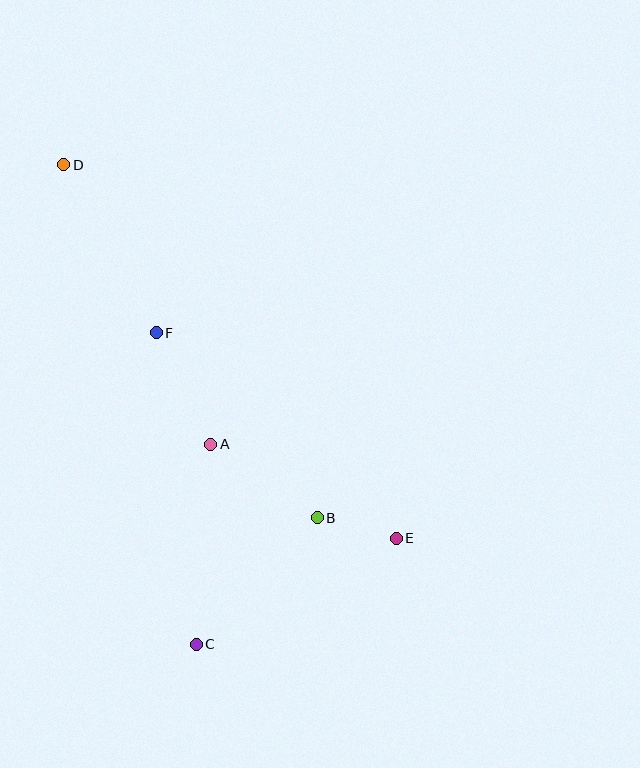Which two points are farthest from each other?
Points D and E are farthest from each other.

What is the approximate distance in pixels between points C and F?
The distance between C and F is approximately 314 pixels.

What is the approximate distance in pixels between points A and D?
The distance between A and D is approximately 316 pixels.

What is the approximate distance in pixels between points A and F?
The distance between A and F is approximately 124 pixels.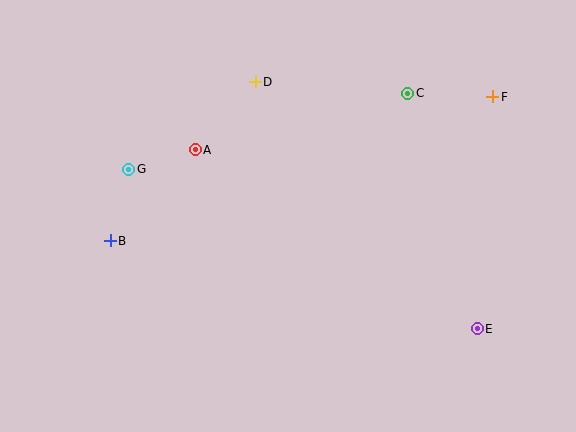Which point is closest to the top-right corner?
Point F is closest to the top-right corner.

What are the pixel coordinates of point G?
Point G is at (129, 169).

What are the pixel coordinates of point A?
Point A is at (195, 150).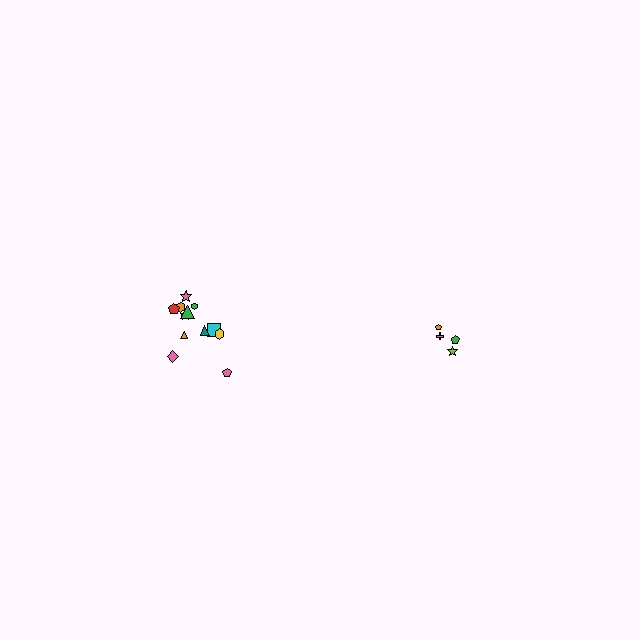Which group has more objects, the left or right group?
The left group.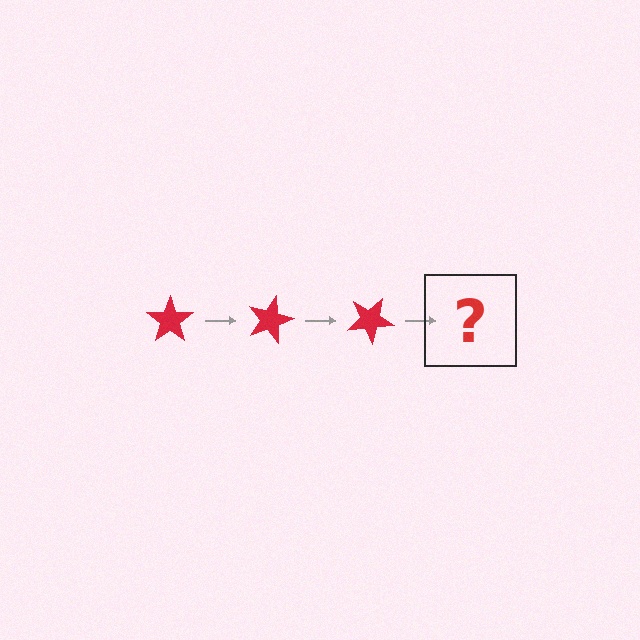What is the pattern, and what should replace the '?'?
The pattern is that the star rotates 15 degrees each step. The '?' should be a red star rotated 45 degrees.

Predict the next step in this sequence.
The next step is a red star rotated 45 degrees.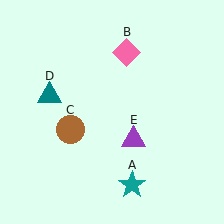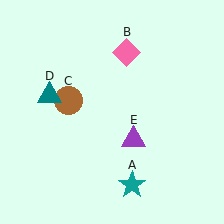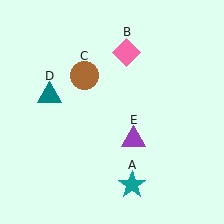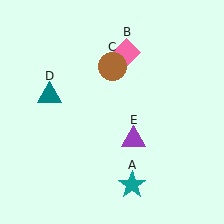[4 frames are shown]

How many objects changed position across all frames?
1 object changed position: brown circle (object C).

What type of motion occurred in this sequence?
The brown circle (object C) rotated clockwise around the center of the scene.